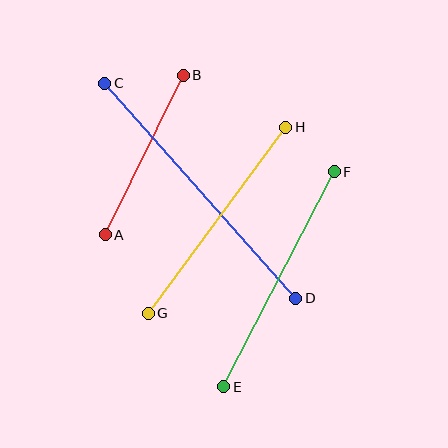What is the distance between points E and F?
The distance is approximately 241 pixels.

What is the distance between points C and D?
The distance is approximately 288 pixels.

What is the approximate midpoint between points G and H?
The midpoint is at approximately (217, 220) pixels.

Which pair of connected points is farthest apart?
Points C and D are farthest apart.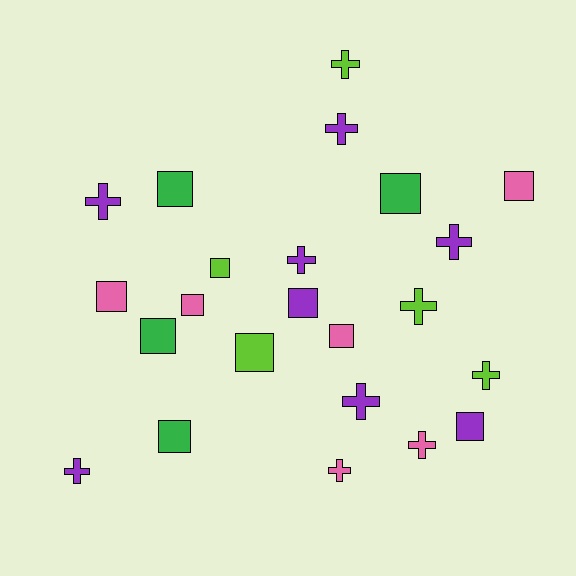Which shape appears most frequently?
Square, with 12 objects.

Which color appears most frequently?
Purple, with 8 objects.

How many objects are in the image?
There are 23 objects.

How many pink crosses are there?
There are 2 pink crosses.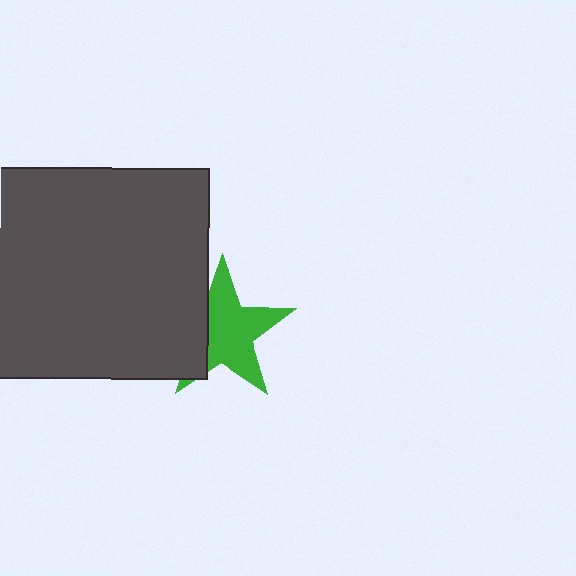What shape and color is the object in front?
The object in front is a dark gray square.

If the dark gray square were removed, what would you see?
You would see the complete green star.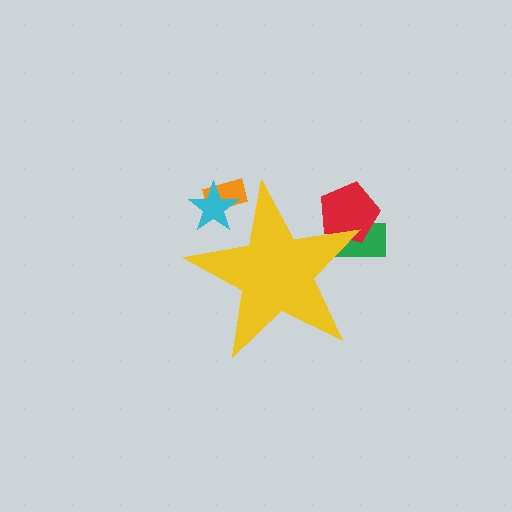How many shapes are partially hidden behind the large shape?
4 shapes are partially hidden.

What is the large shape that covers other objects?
A yellow star.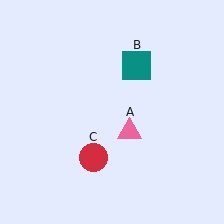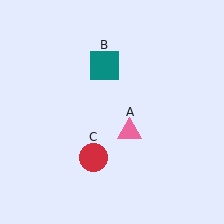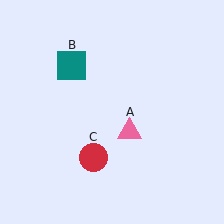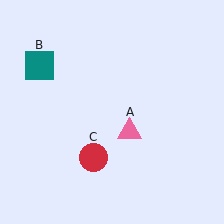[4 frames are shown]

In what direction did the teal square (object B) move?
The teal square (object B) moved left.